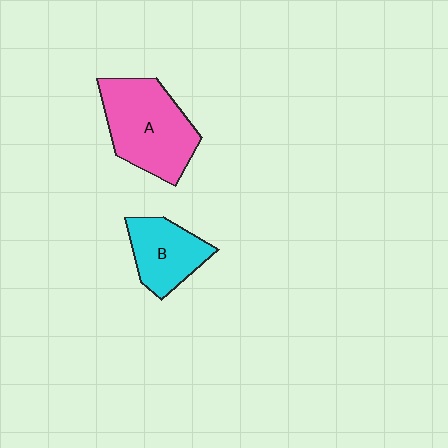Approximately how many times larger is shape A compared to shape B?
Approximately 1.6 times.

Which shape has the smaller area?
Shape B (cyan).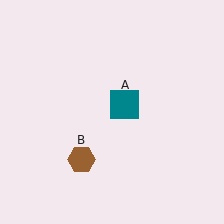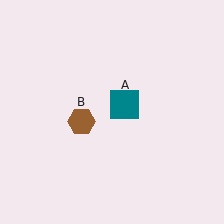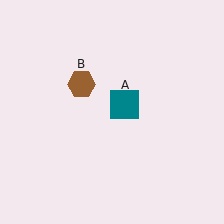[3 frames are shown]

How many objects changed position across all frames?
1 object changed position: brown hexagon (object B).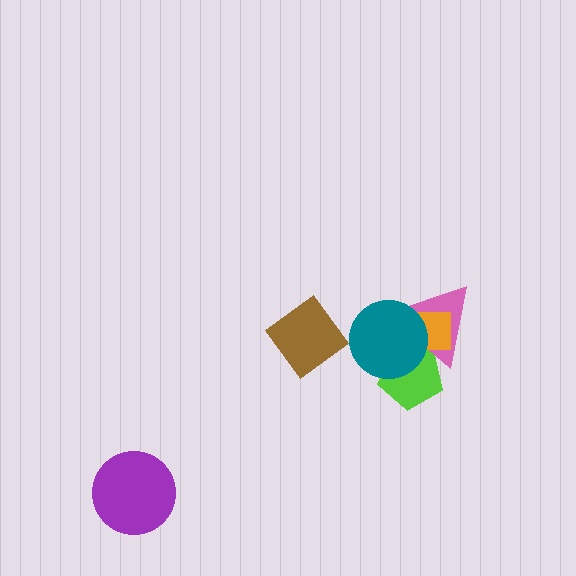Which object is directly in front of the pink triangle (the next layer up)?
The orange rectangle is directly in front of the pink triangle.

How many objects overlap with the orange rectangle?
3 objects overlap with the orange rectangle.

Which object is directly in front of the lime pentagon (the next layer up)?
The pink triangle is directly in front of the lime pentagon.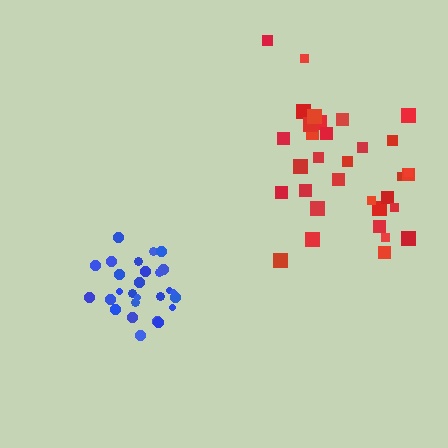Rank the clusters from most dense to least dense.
blue, red.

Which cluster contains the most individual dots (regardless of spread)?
Red (33).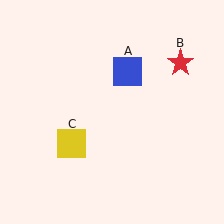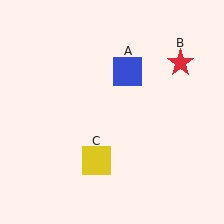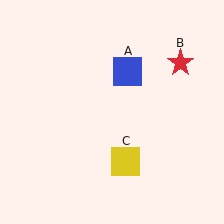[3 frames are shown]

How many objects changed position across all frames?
1 object changed position: yellow square (object C).